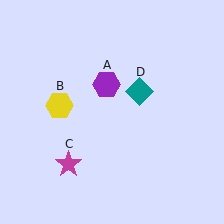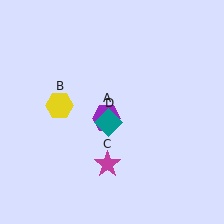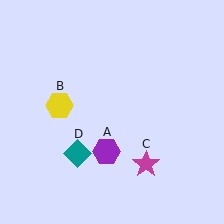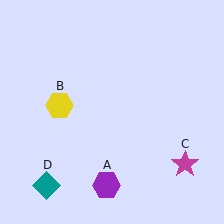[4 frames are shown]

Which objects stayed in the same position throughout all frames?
Yellow hexagon (object B) remained stationary.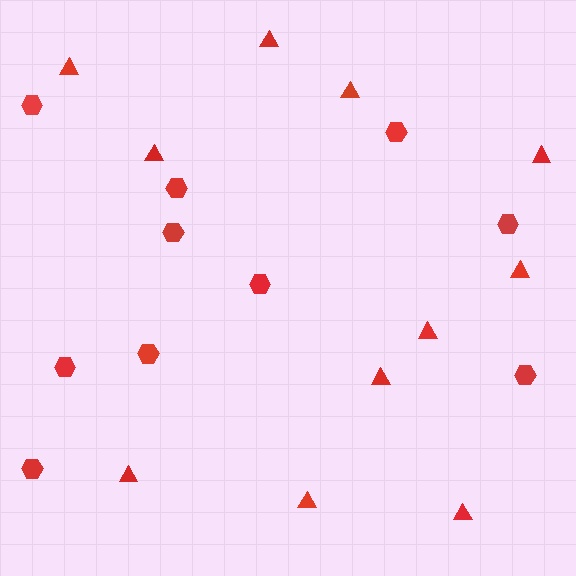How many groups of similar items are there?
There are 2 groups: one group of hexagons (10) and one group of triangles (11).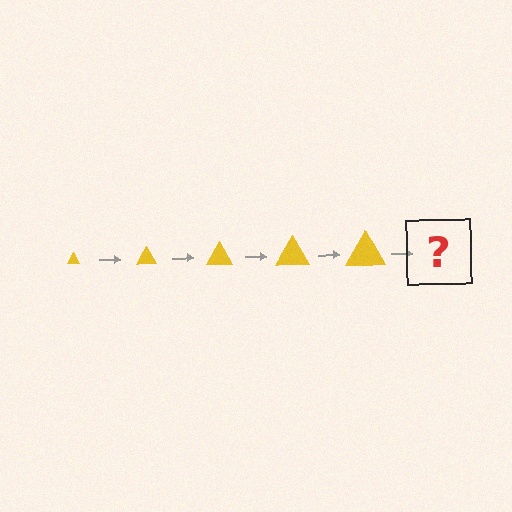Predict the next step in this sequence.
The next step is a yellow triangle, larger than the previous one.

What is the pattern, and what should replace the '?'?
The pattern is that the triangle gets progressively larger each step. The '?' should be a yellow triangle, larger than the previous one.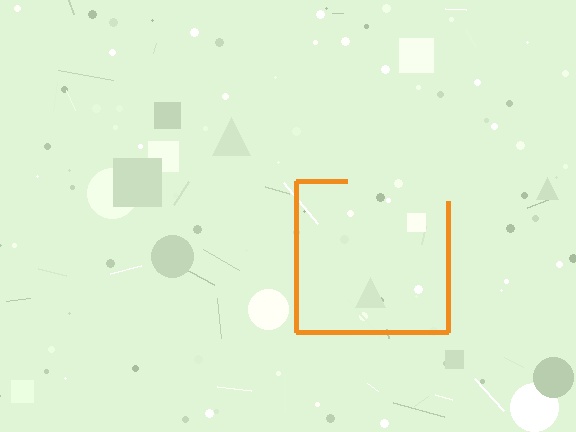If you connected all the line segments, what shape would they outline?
They would outline a square.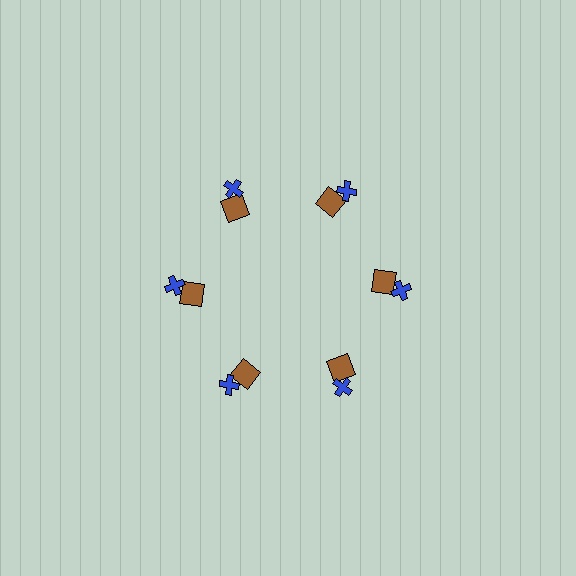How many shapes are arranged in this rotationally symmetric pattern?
There are 12 shapes, arranged in 6 groups of 2.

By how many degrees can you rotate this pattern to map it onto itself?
The pattern maps onto itself every 60 degrees of rotation.